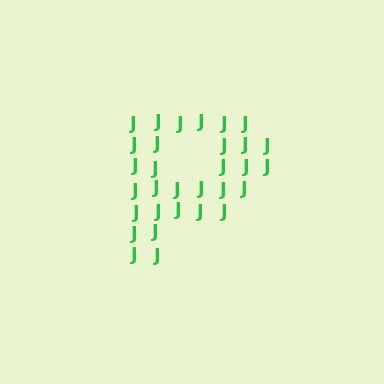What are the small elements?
The small elements are letter J's.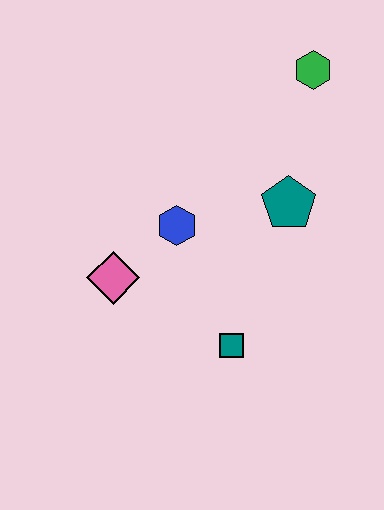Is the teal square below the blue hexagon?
Yes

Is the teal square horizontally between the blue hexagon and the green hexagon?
Yes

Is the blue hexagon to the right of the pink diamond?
Yes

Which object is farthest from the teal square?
The green hexagon is farthest from the teal square.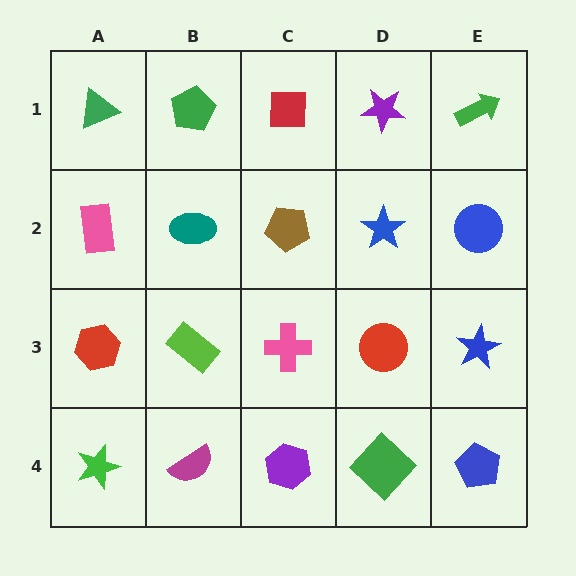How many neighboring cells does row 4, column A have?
2.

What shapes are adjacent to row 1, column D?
A blue star (row 2, column D), a red square (row 1, column C), a green arrow (row 1, column E).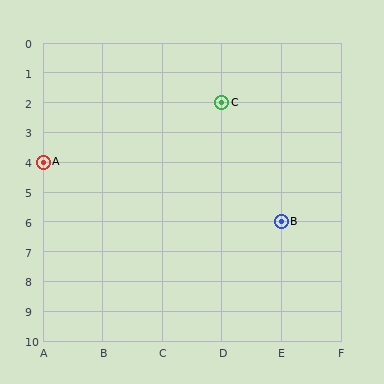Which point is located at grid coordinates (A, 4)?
Point A is at (A, 4).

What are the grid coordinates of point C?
Point C is at grid coordinates (D, 2).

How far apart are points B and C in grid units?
Points B and C are 1 column and 4 rows apart (about 4.1 grid units diagonally).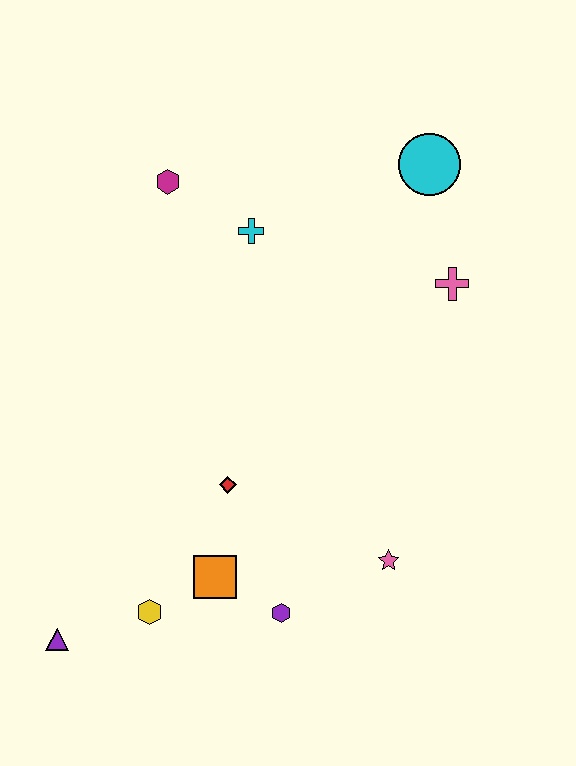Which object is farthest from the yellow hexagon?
The cyan circle is farthest from the yellow hexagon.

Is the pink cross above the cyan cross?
No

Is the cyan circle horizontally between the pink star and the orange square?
No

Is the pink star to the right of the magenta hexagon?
Yes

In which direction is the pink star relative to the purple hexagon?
The pink star is to the right of the purple hexagon.